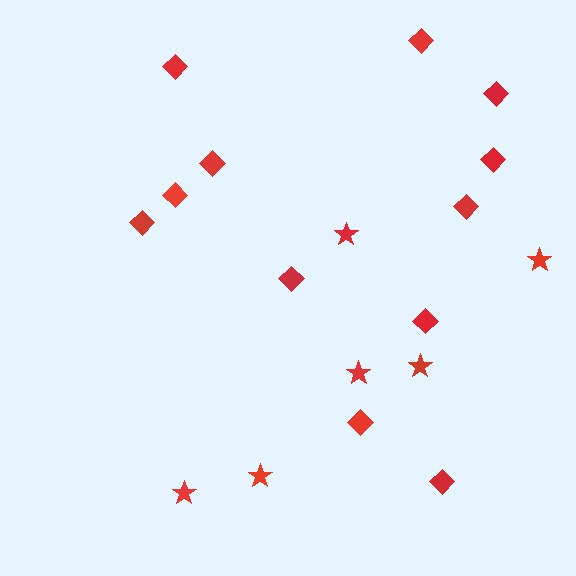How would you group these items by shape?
There are 2 groups: one group of diamonds (12) and one group of stars (6).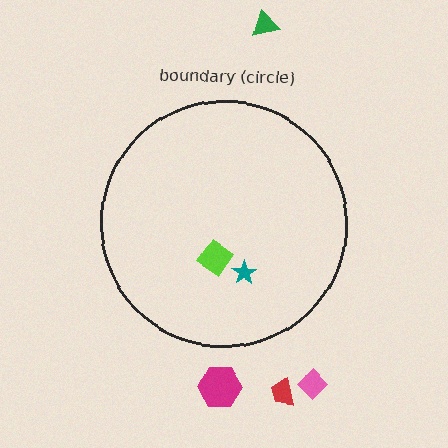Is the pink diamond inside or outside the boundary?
Outside.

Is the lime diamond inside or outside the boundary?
Inside.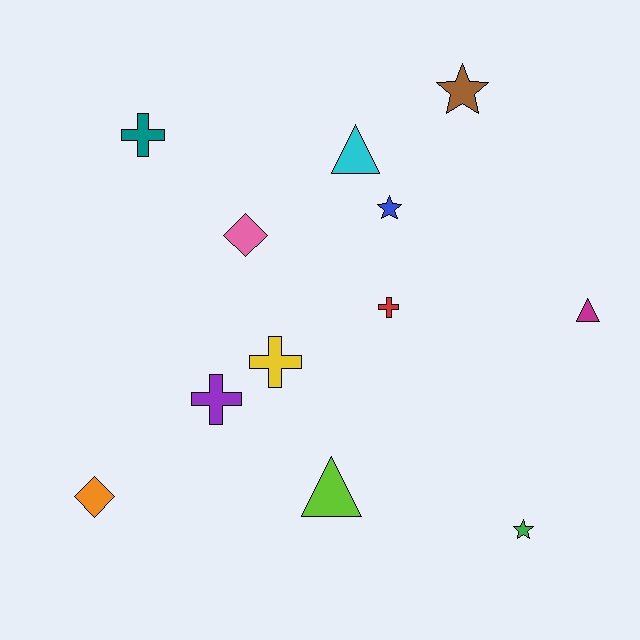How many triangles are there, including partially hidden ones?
There are 3 triangles.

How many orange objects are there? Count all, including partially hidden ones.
There is 1 orange object.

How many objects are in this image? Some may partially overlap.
There are 12 objects.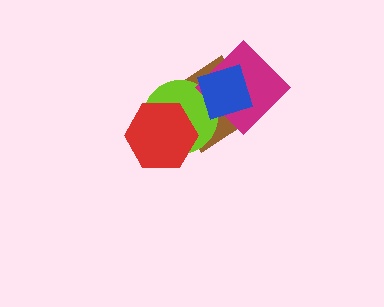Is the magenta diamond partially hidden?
Yes, it is partially covered by another shape.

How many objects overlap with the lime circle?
4 objects overlap with the lime circle.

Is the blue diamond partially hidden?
No, no other shape covers it.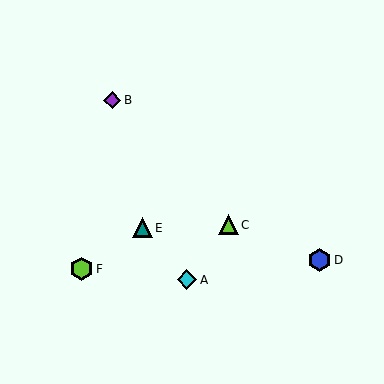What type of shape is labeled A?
Shape A is a cyan diamond.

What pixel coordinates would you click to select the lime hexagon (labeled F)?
Click at (81, 269) to select the lime hexagon F.